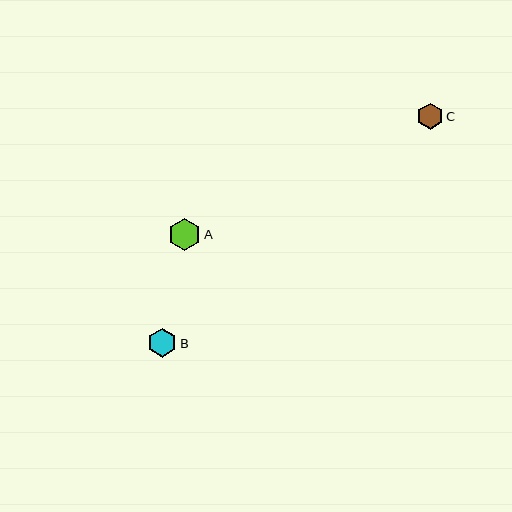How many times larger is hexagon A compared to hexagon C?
Hexagon A is approximately 1.2 times the size of hexagon C.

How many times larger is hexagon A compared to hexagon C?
Hexagon A is approximately 1.2 times the size of hexagon C.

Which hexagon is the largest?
Hexagon A is the largest with a size of approximately 33 pixels.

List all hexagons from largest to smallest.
From largest to smallest: A, B, C.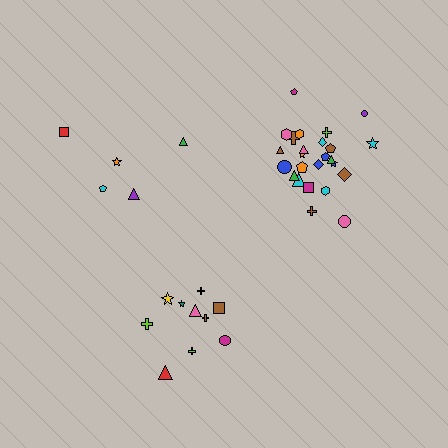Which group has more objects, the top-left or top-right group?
The top-right group.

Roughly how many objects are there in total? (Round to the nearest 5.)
Roughly 40 objects in total.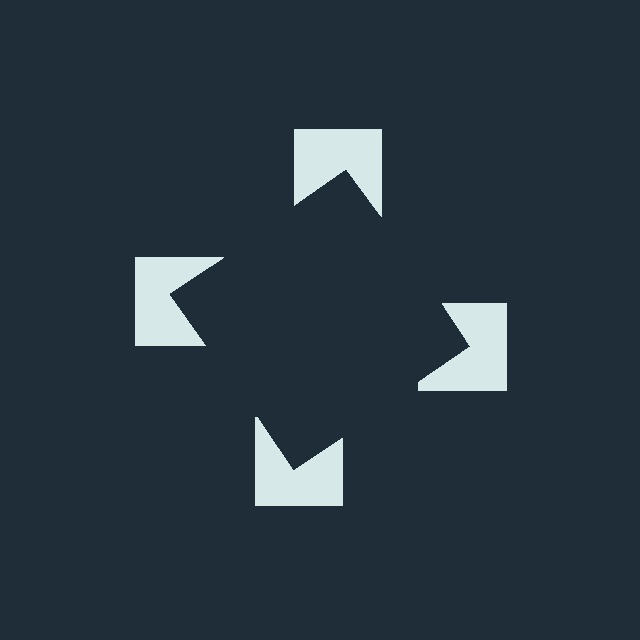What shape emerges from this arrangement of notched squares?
An illusory square — its edges are inferred from the aligned wedge cuts in the notched squares, not physically drawn.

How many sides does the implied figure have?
4 sides.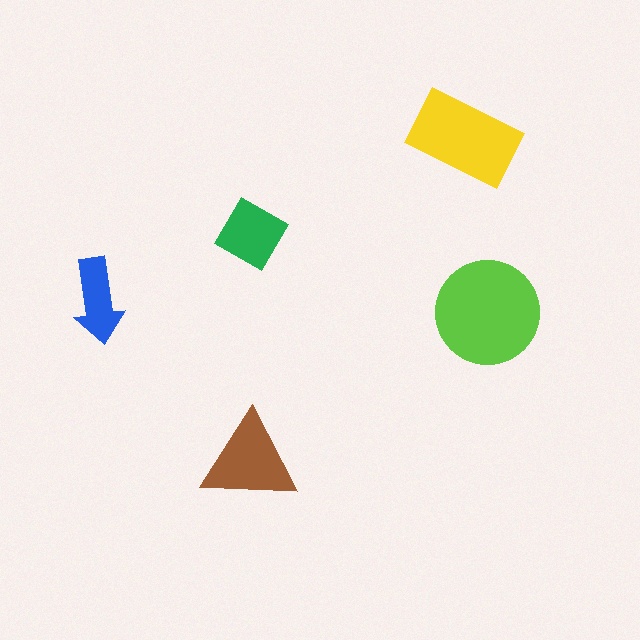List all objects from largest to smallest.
The lime circle, the yellow rectangle, the brown triangle, the green diamond, the blue arrow.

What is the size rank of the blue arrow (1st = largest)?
5th.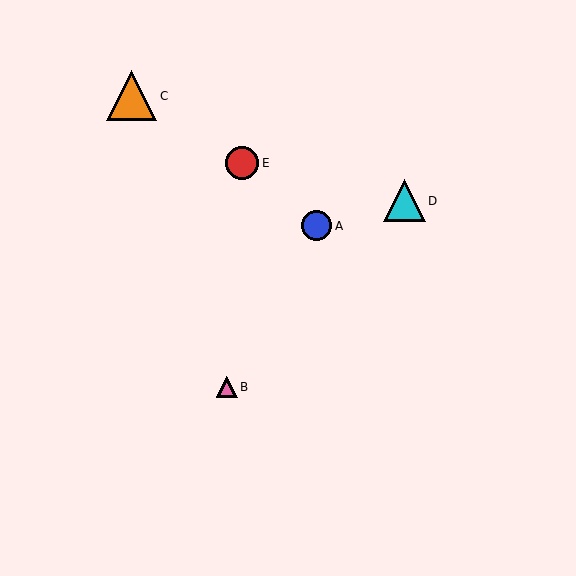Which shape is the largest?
The orange triangle (labeled C) is the largest.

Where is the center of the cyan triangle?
The center of the cyan triangle is at (404, 201).